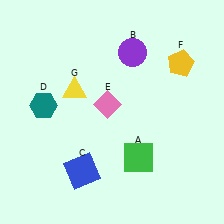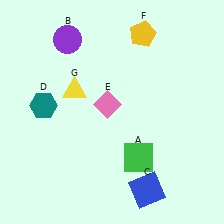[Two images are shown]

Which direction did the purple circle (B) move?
The purple circle (B) moved left.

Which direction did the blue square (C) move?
The blue square (C) moved right.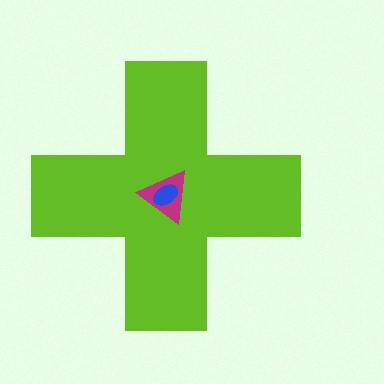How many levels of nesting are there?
3.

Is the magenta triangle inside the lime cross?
Yes.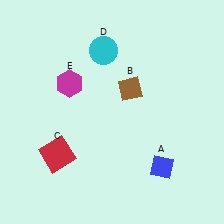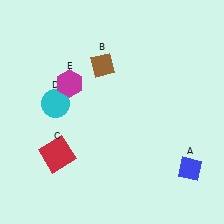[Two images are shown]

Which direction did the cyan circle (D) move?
The cyan circle (D) moved down.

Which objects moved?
The objects that moved are: the blue diamond (A), the brown diamond (B), the cyan circle (D).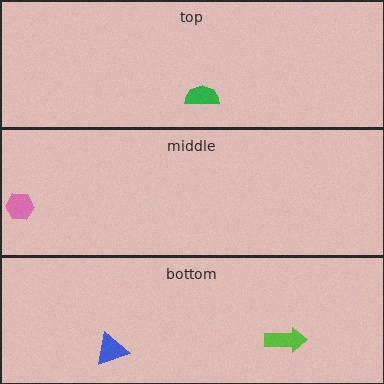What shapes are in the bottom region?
The lime arrow, the blue triangle.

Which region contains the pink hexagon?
The middle region.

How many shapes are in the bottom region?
2.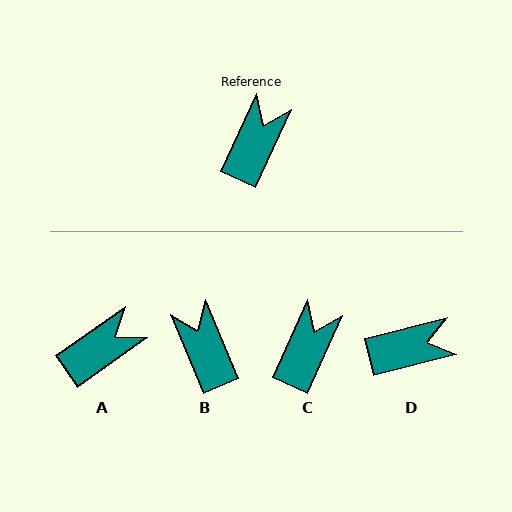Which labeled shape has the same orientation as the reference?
C.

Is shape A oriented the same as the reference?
No, it is off by about 30 degrees.